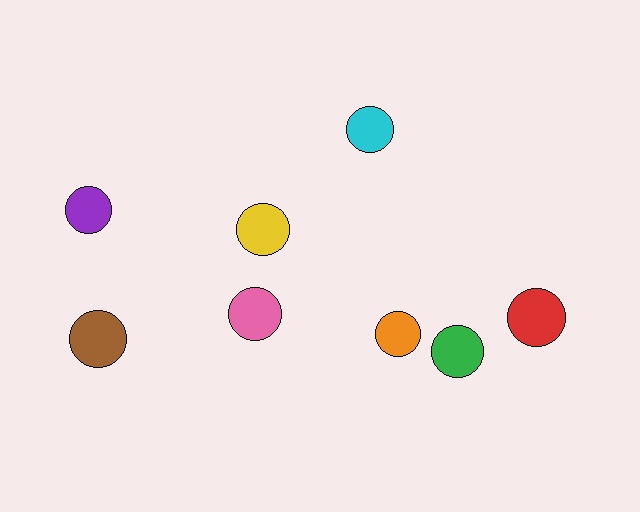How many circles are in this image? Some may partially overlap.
There are 8 circles.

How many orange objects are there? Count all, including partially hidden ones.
There is 1 orange object.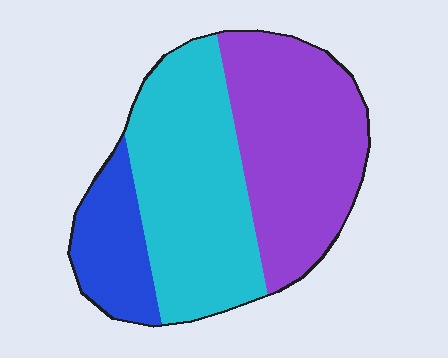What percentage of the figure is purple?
Purple takes up between a third and a half of the figure.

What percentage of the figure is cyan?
Cyan covers 43% of the figure.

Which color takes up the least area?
Blue, at roughly 15%.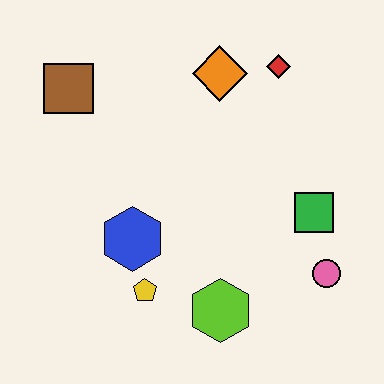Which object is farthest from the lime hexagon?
The brown square is farthest from the lime hexagon.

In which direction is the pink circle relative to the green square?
The pink circle is below the green square.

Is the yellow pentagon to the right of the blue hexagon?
Yes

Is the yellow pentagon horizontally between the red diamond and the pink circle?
No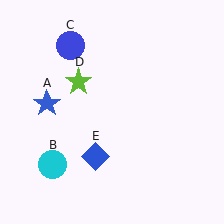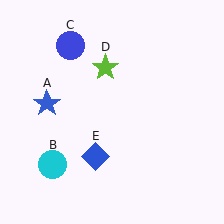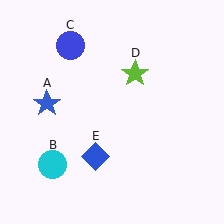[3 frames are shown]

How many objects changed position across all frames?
1 object changed position: lime star (object D).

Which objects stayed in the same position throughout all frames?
Blue star (object A) and cyan circle (object B) and blue circle (object C) and blue diamond (object E) remained stationary.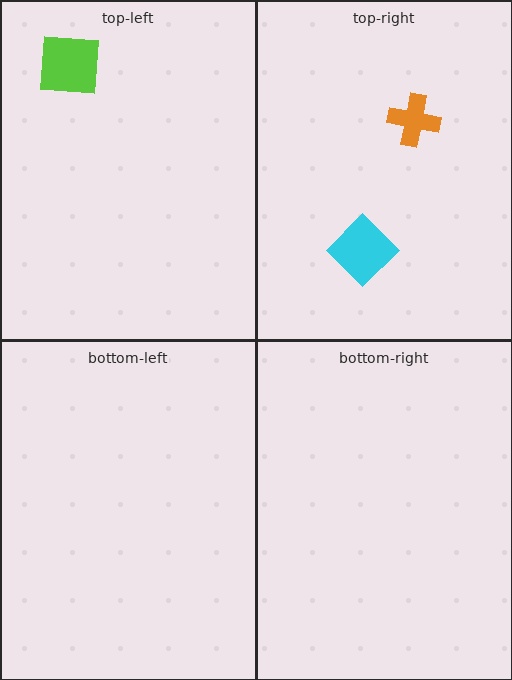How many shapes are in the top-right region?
2.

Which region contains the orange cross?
The top-right region.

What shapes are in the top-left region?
The lime square.